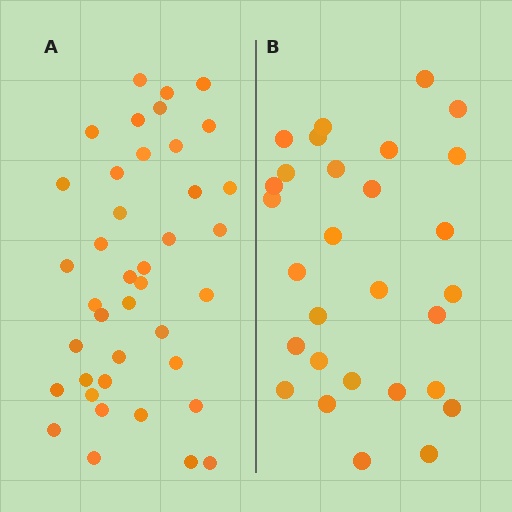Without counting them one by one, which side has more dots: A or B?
Region A (the left region) has more dots.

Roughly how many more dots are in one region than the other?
Region A has roughly 12 or so more dots than region B.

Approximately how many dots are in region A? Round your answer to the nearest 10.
About 40 dots.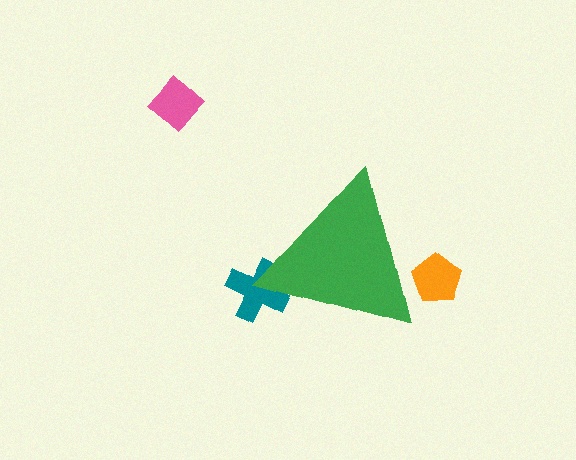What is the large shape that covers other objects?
A green triangle.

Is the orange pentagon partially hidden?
Yes, the orange pentagon is partially hidden behind the green triangle.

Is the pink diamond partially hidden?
No, the pink diamond is fully visible.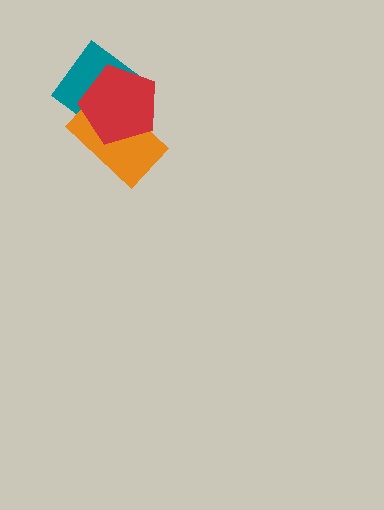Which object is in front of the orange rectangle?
The red pentagon is in front of the orange rectangle.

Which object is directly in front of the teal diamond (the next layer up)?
The orange rectangle is directly in front of the teal diamond.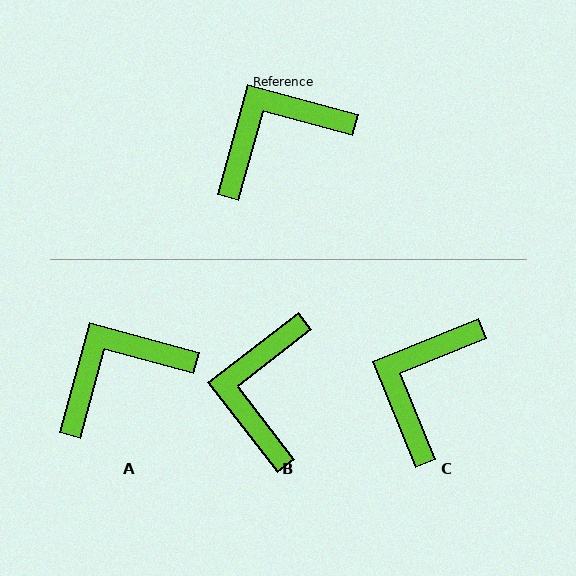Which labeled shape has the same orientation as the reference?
A.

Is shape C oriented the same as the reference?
No, it is off by about 37 degrees.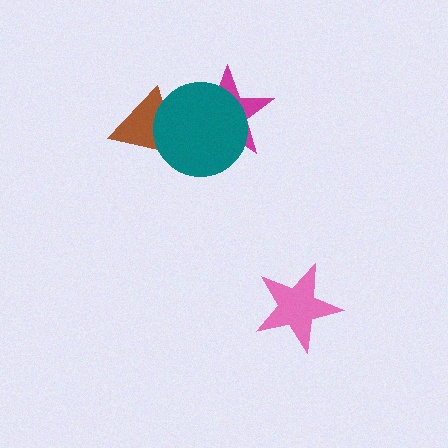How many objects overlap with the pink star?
0 objects overlap with the pink star.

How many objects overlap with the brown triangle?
2 objects overlap with the brown triangle.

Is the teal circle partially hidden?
No, no other shape covers it.